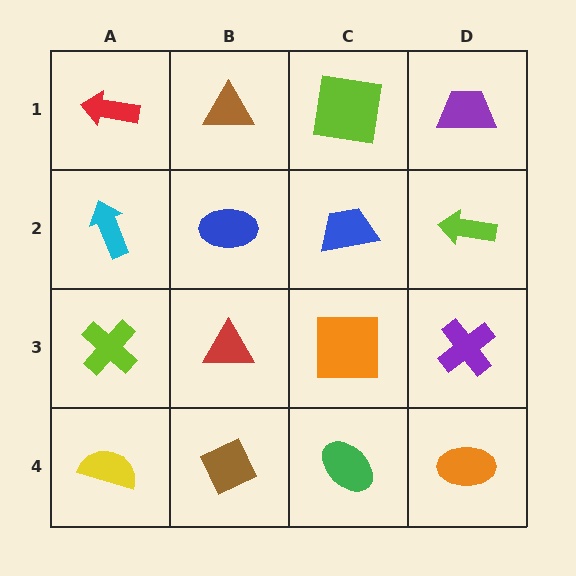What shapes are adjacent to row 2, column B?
A brown triangle (row 1, column B), a red triangle (row 3, column B), a cyan arrow (row 2, column A), a blue trapezoid (row 2, column C).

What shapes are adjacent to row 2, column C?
A lime square (row 1, column C), an orange square (row 3, column C), a blue ellipse (row 2, column B), a lime arrow (row 2, column D).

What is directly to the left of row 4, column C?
A brown diamond.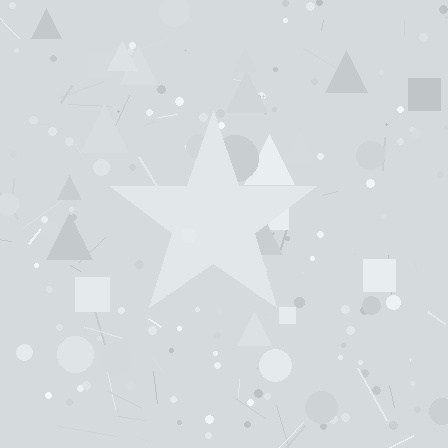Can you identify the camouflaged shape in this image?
The camouflaged shape is a star.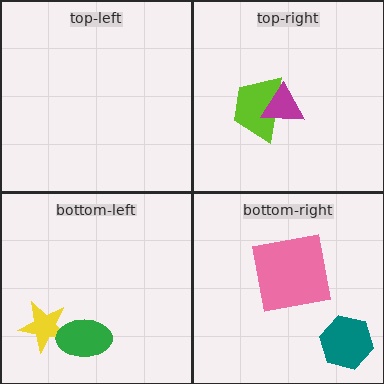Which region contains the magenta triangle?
The top-right region.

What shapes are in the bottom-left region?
The yellow star, the green ellipse.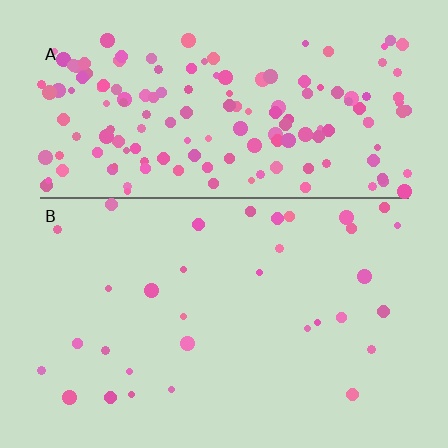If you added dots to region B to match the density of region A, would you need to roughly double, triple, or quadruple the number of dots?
Approximately quadruple.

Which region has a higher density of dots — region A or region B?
A (the top).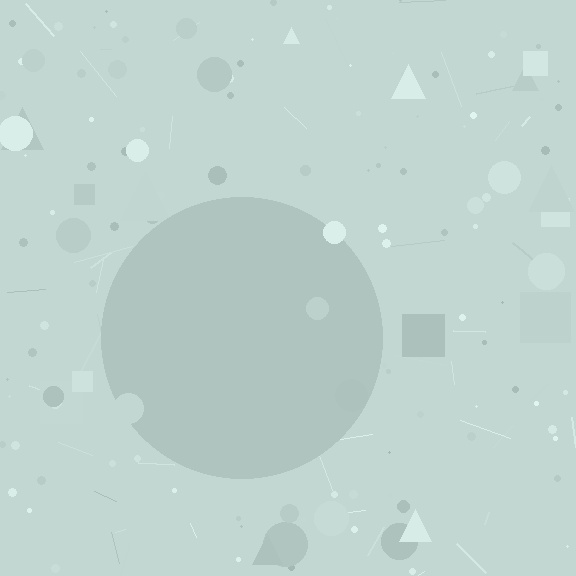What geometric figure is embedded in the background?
A circle is embedded in the background.